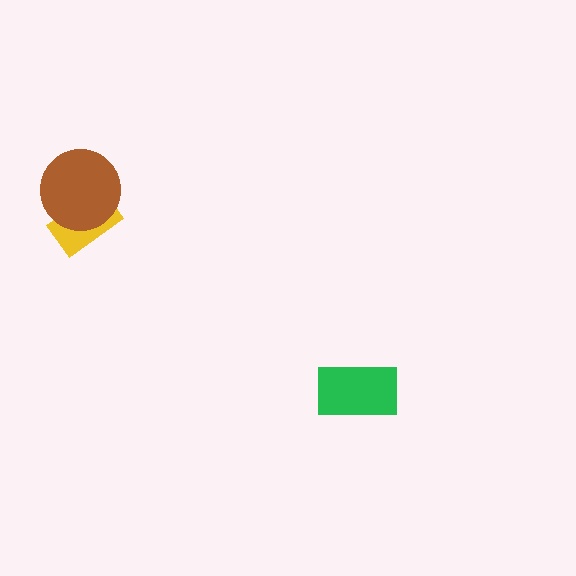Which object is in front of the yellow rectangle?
The brown circle is in front of the yellow rectangle.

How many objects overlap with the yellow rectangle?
1 object overlaps with the yellow rectangle.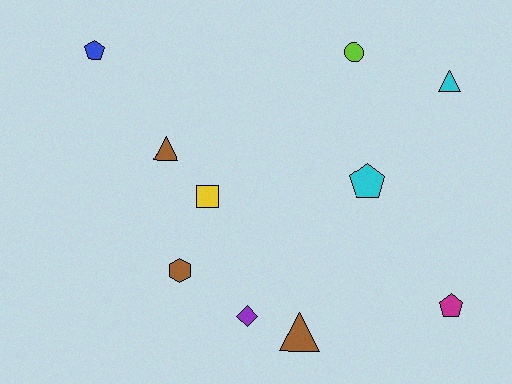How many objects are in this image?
There are 10 objects.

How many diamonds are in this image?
There is 1 diamond.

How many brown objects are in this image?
There are 3 brown objects.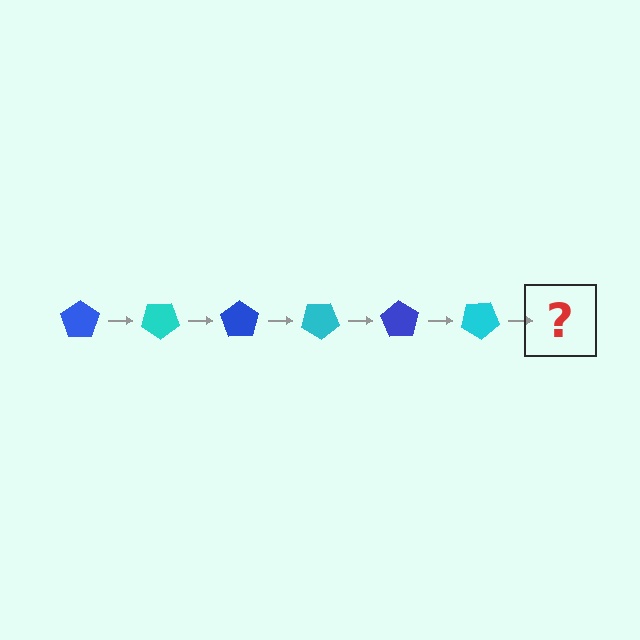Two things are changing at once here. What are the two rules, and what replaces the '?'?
The two rules are that it rotates 35 degrees each step and the color cycles through blue and cyan. The '?' should be a blue pentagon, rotated 210 degrees from the start.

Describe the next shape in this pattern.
It should be a blue pentagon, rotated 210 degrees from the start.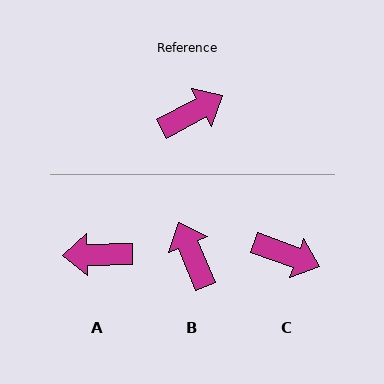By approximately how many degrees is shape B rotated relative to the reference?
Approximately 84 degrees counter-clockwise.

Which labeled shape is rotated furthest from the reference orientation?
A, about 153 degrees away.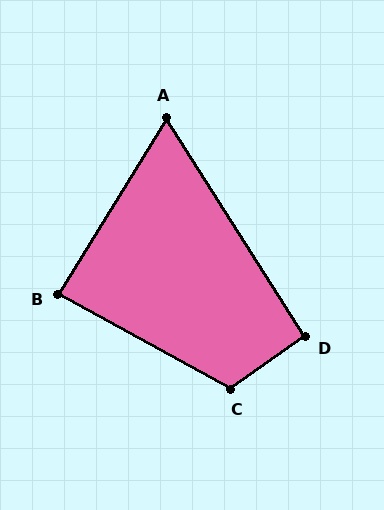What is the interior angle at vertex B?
Approximately 87 degrees (approximately right).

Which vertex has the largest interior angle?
C, at approximately 116 degrees.